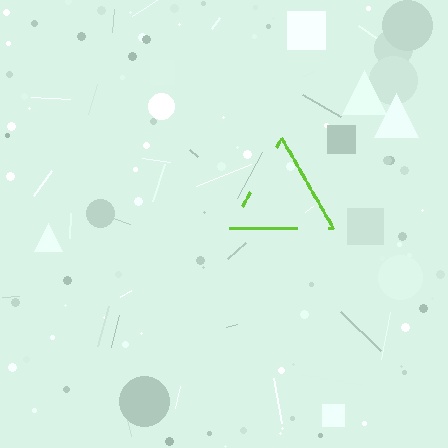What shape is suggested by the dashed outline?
The dashed outline suggests a triangle.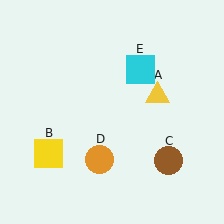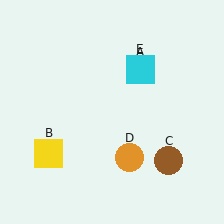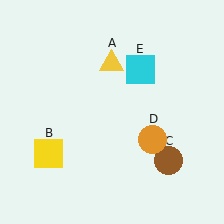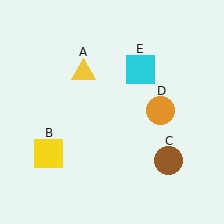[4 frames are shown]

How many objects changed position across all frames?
2 objects changed position: yellow triangle (object A), orange circle (object D).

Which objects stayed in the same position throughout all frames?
Yellow square (object B) and brown circle (object C) and cyan square (object E) remained stationary.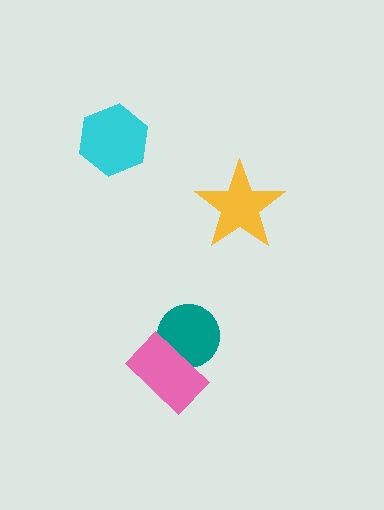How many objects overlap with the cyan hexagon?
0 objects overlap with the cyan hexagon.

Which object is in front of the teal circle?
The pink rectangle is in front of the teal circle.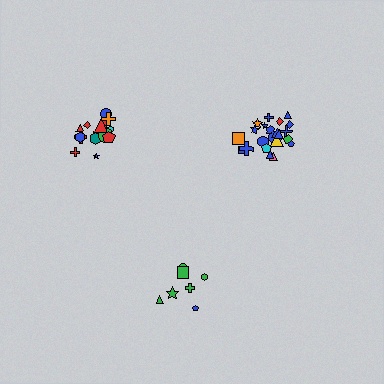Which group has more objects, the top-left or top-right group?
The top-right group.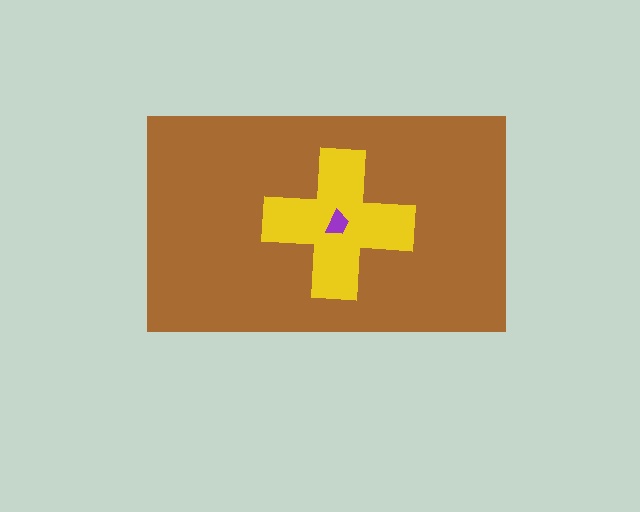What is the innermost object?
The purple trapezoid.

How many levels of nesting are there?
3.